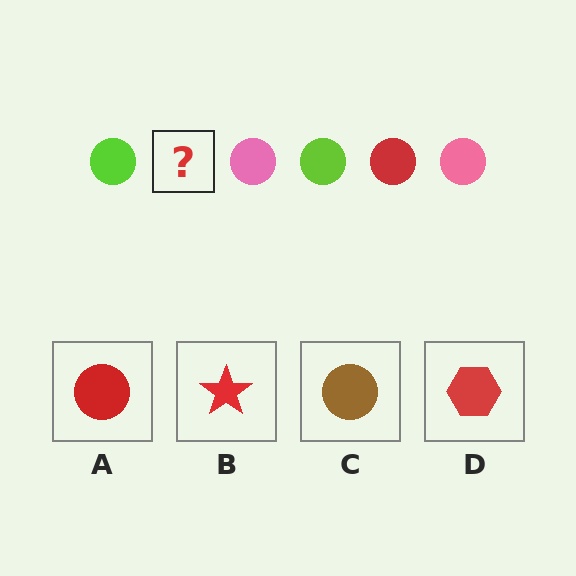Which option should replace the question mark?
Option A.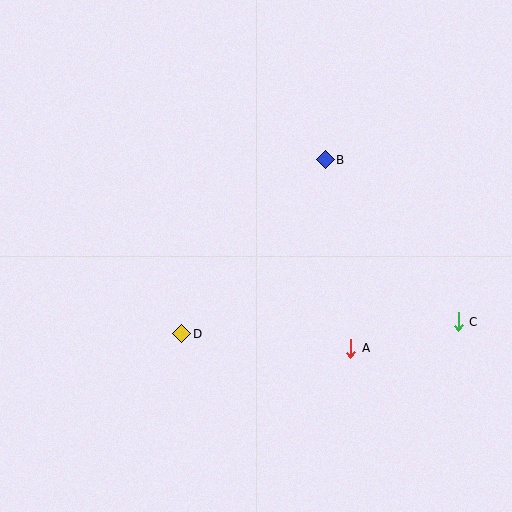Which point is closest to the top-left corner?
Point B is closest to the top-left corner.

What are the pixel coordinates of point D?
Point D is at (182, 334).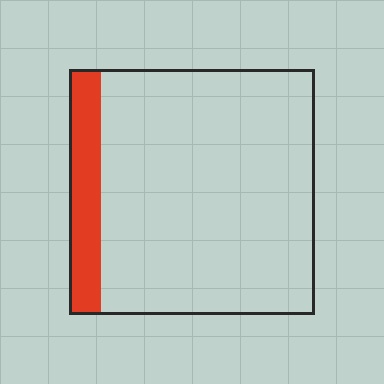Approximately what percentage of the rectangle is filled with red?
Approximately 15%.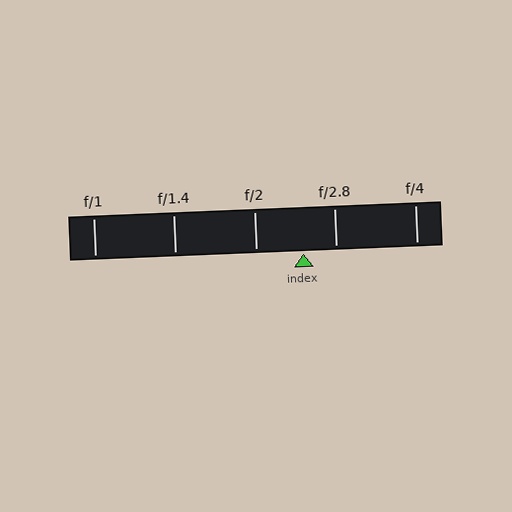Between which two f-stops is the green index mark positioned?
The index mark is between f/2 and f/2.8.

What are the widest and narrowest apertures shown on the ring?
The widest aperture shown is f/1 and the narrowest is f/4.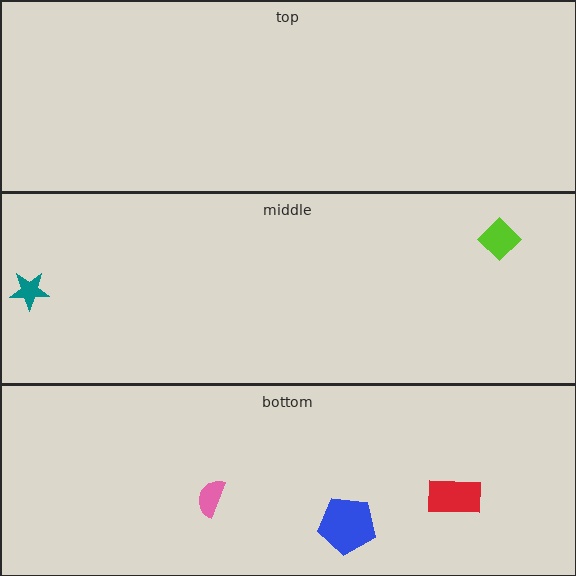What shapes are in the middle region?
The teal star, the lime diamond.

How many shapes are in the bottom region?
3.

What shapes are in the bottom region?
The pink semicircle, the red rectangle, the blue pentagon.